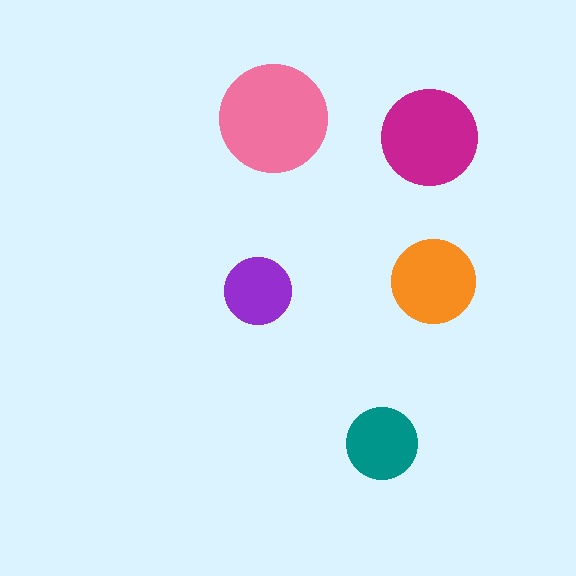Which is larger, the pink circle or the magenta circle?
The pink one.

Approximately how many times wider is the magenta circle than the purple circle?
About 1.5 times wider.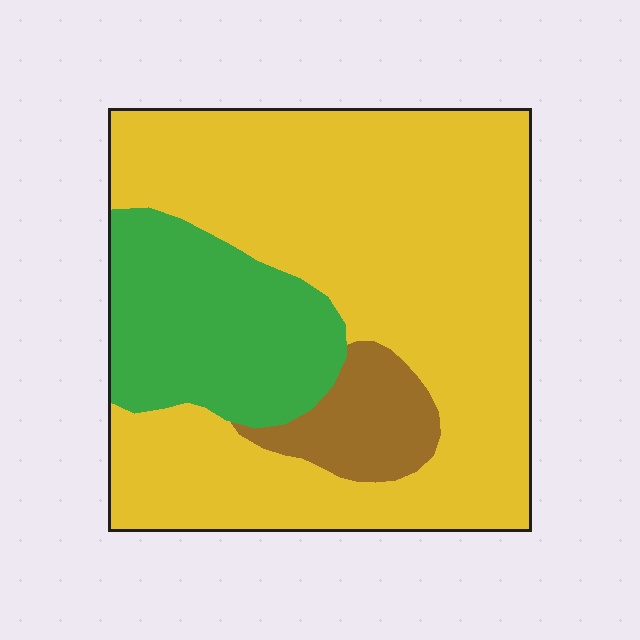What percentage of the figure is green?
Green covers about 20% of the figure.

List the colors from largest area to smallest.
From largest to smallest: yellow, green, brown.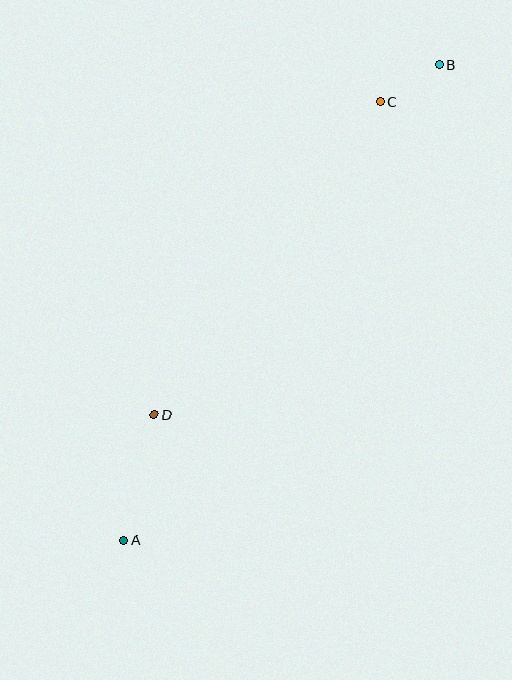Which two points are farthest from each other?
Points A and B are farthest from each other.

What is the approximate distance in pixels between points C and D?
The distance between C and D is approximately 386 pixels.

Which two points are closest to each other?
Points B and C are closest to each other.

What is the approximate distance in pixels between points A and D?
The distance between A and D is approximately 129 pixels.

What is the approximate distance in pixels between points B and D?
The distance between B and D is approximately 451 pixels.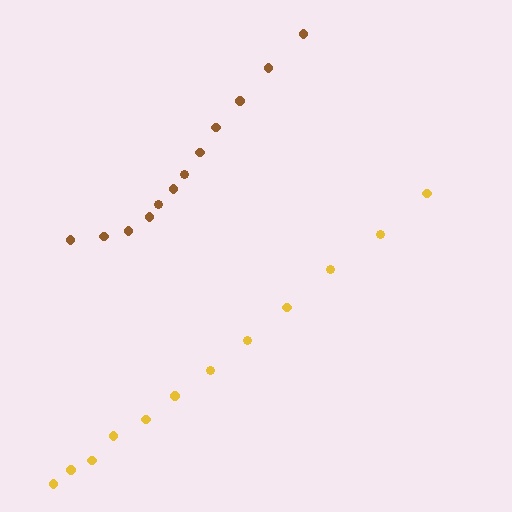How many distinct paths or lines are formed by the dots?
There are 2 distinct paths.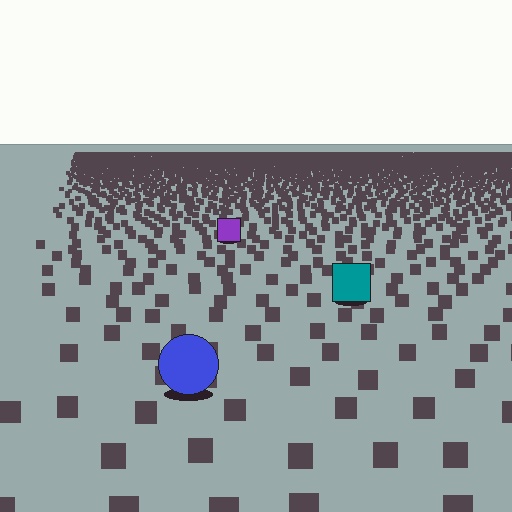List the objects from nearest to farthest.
From nearest to farthest: the blue circle, the teal square, the purple square.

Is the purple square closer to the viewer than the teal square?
No. The teal square is closer — you can tell from the texture gradient: the ground texture is coarser near it.